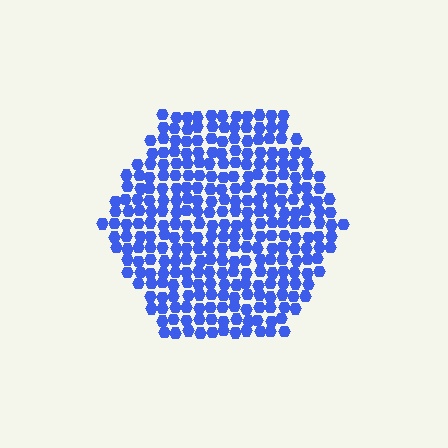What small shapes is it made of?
It is made of small hexagons.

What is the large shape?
The large shape is a hexagon.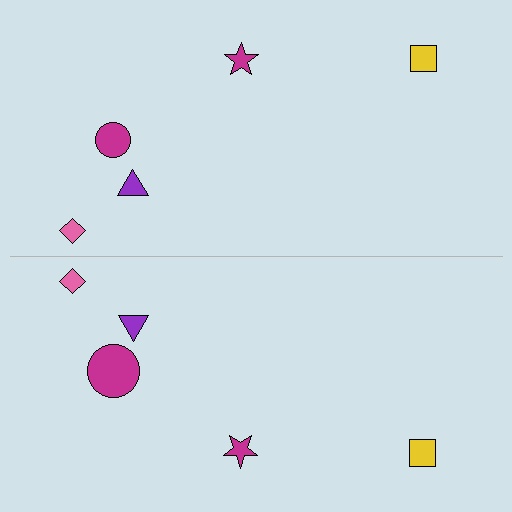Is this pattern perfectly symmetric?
No, the pattern is not perfectly symmetric. The magenta circle on the bottom side has a different size than its mirror counterpart.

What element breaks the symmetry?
The magenta circle on the bottom side has a different size than its mirror counterpart.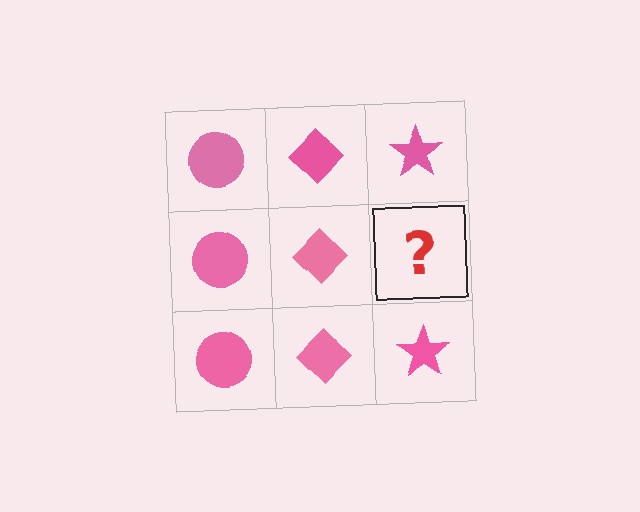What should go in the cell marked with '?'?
The missing cell should contain a pink star.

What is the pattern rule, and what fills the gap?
The rule is that each column has a consistent shape. The gap should be filled with a pink star.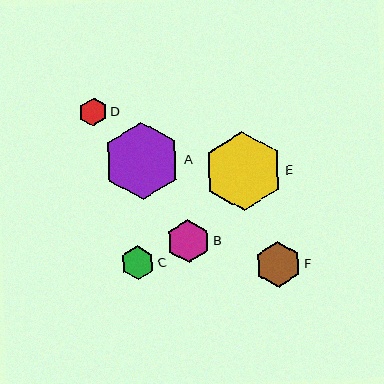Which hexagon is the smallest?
Hexagon D is the smallest with a size of approximately 28 pixels.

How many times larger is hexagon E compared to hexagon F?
Hexagon E is approximately 1.7 times the size of hexagon F.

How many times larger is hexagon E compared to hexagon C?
Hexagon E is approximately 2.4 times the size of hexagon C.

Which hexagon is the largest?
Hexagon E is the largest with a size of approximately 79 pixels.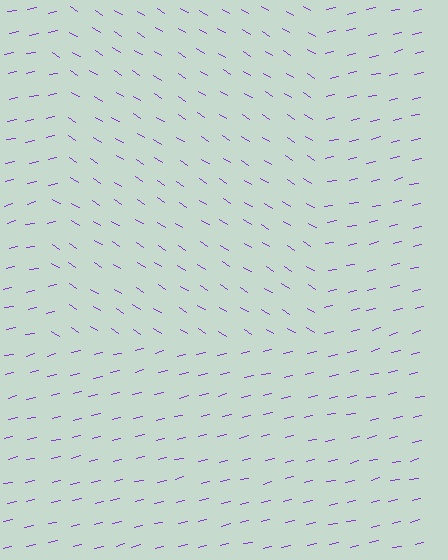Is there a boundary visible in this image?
Yes, there is a texture boundary formed by a change in line orientation.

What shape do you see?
I see a rectangle.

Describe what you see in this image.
The image is filled with small purple line segments. A rectangle region in the image has lines oriented differently from the surrounding lines, creating a visible texture boundary.